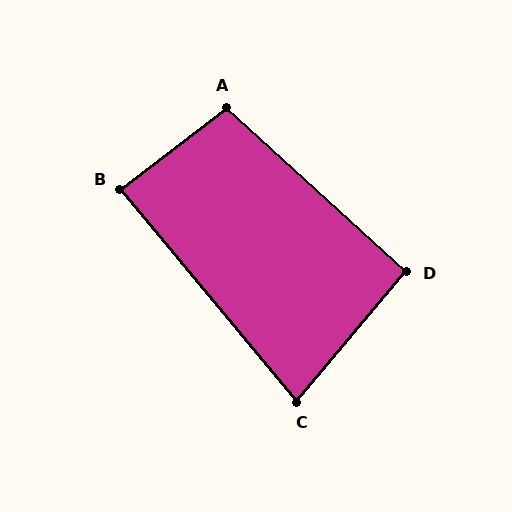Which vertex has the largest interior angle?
A, at approximately 100 degrees.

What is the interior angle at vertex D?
Approximately 92 degrees (approximately right).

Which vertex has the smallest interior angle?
C, at approximately 80 degrees.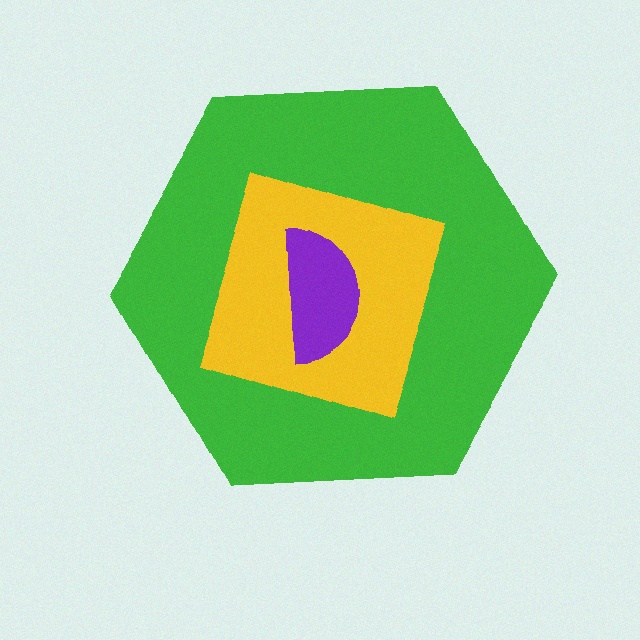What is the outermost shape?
The green hexagon.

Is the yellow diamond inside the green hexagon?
Yes.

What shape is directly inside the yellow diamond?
The purple semicircle.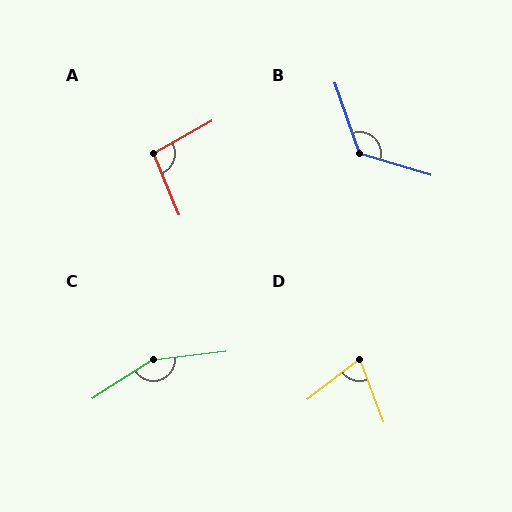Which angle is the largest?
C, at approximately 154 degrees.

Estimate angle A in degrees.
Approximately 96 degrees.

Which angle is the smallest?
D, at approximately 73 degrees.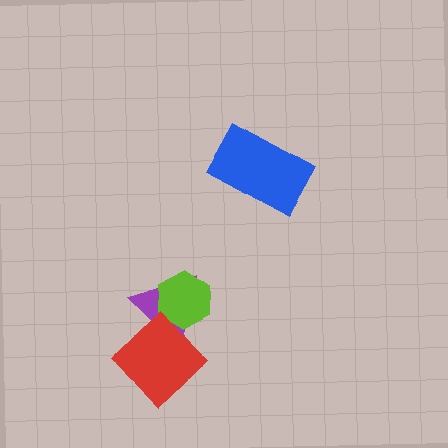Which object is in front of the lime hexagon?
The red diamond is in front of the lime hexagon.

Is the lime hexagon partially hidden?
Yes, it is partially covered by another shape.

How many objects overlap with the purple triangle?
2 objects overlap with the purple triangle.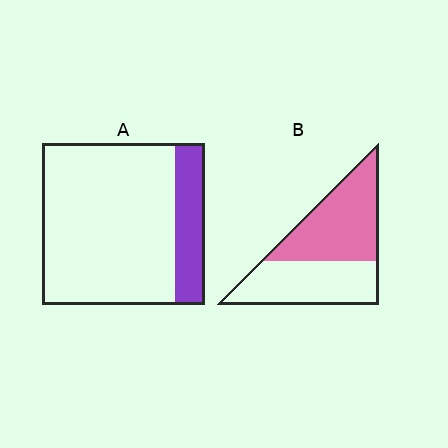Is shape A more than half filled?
No.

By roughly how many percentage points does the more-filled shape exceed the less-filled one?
By roughly 35 percentage points (B over A).